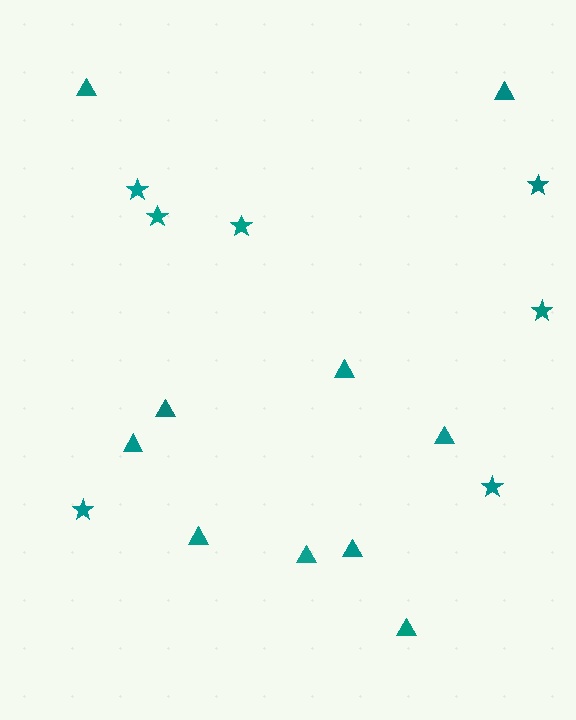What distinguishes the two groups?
There are 2 groups: one group of stars (7) and one group of triangles (10).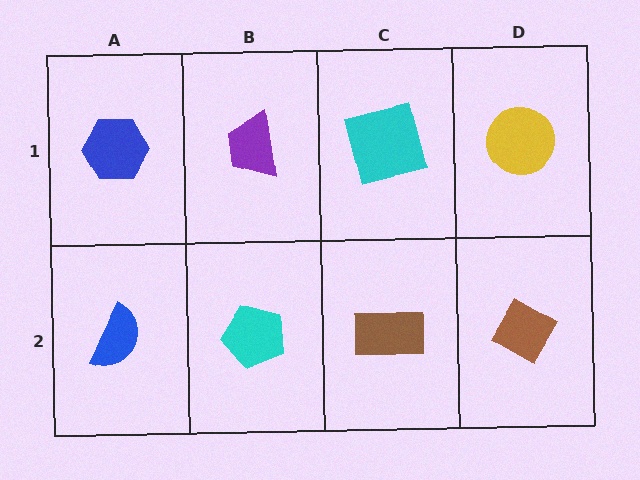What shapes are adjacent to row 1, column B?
A cyan pentagon (row 2, column B), a blue hexagon (row 1, column A), a cyan square (row 1, column C).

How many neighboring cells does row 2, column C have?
3.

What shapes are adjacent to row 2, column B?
A purple trapezoid (row 1, column B), a blue semicircle (row 2, column A), a brown rectangle (row 2, column C).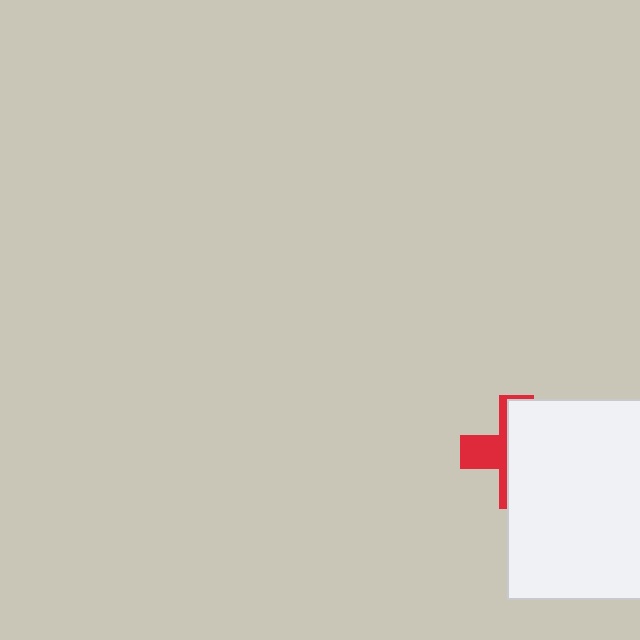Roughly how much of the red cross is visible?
A small part of it is visible (roughly 36%).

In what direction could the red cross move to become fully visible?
The red cross could move left. That would shift it out from behind the white rectangle entirely.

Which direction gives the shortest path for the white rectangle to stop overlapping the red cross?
Moving right gives the shortest separation.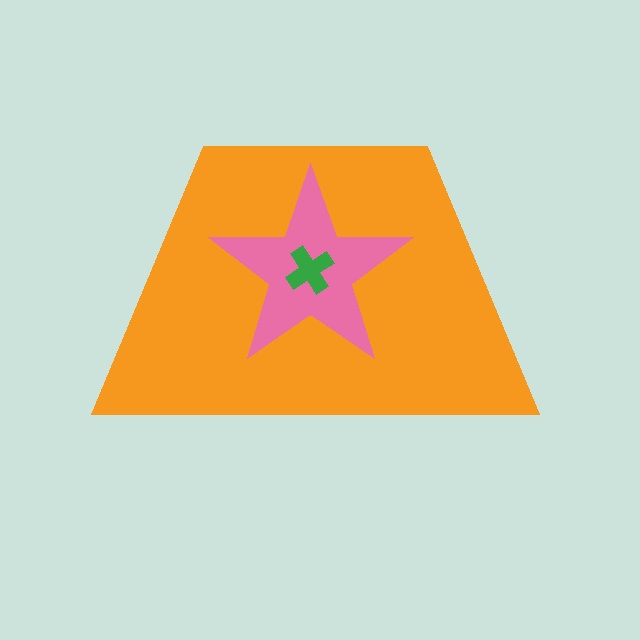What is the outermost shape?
The orange trapezoid.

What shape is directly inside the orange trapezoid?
The pink star.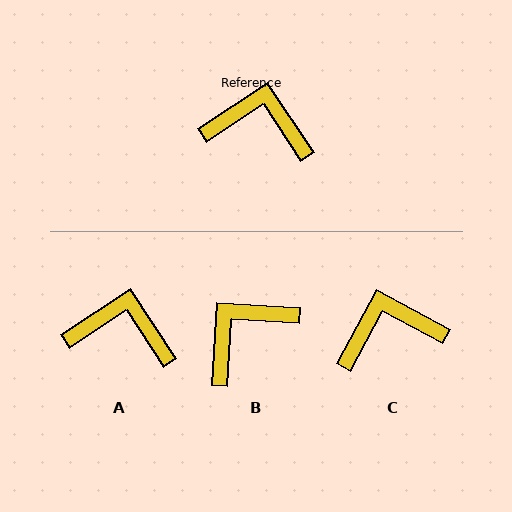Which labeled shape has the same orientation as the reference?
A.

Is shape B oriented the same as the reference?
No, it is off by about 53 degrees.